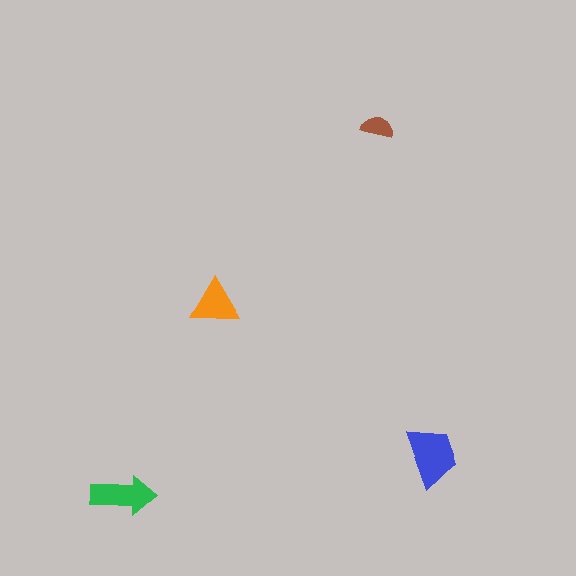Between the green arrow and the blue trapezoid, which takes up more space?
The blue trapezoid.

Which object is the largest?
The blue trapezoid.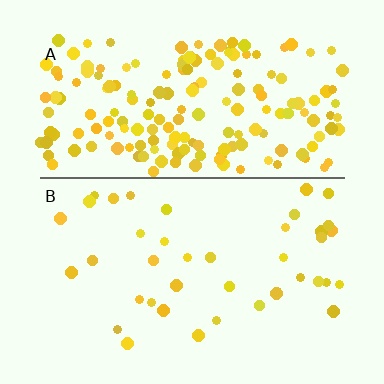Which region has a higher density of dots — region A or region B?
A (the top).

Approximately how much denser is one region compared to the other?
Approximately 4.4× — region A over region B.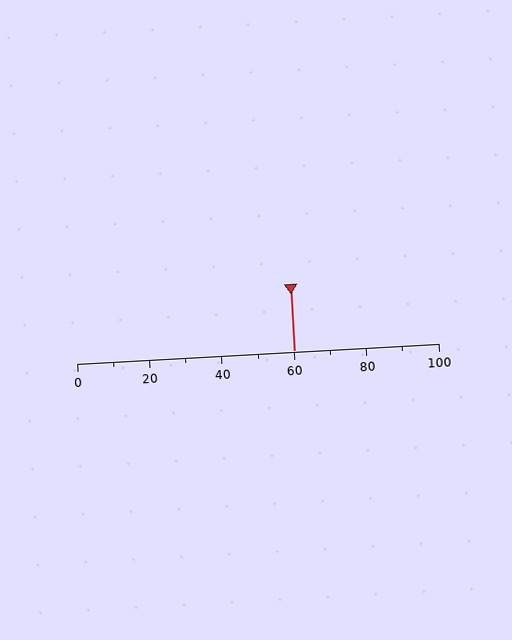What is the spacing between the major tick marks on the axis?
The major ticks are spaced 20 apart.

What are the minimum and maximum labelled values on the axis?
The axis runs from 0 to 100.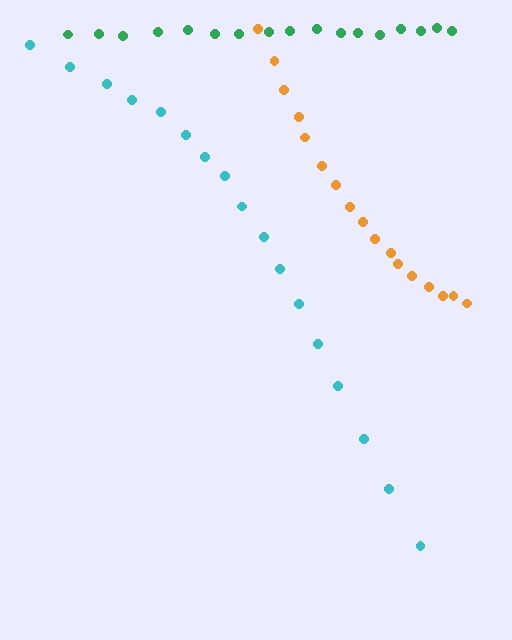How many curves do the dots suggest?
There are 3 distinct paths.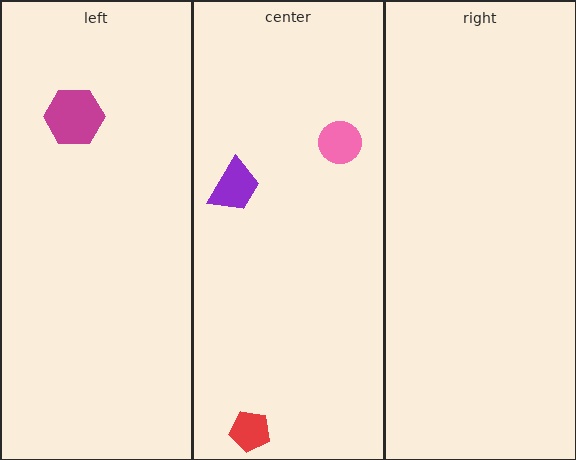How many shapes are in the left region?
1.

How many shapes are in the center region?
3.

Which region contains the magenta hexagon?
The left region.